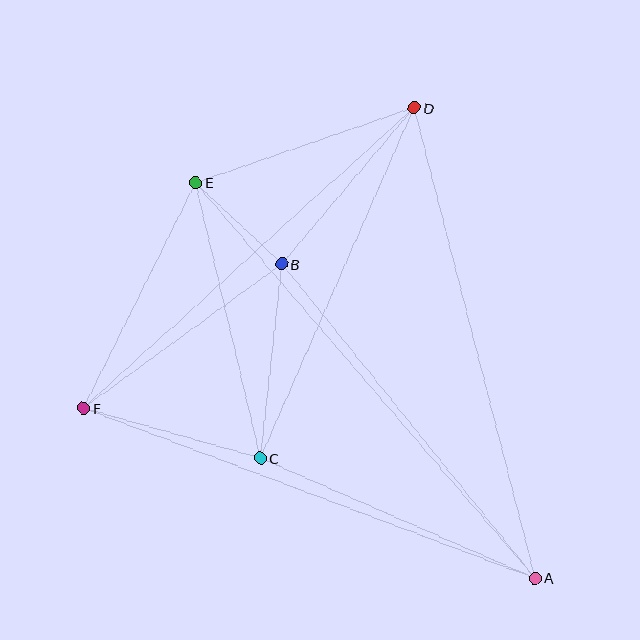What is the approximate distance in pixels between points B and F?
The distance between B and F is approximately 245 pixels.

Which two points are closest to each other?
Points B and E are closest to each other.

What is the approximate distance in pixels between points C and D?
The distance between C and D is approximately 383 pixels.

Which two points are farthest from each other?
Points A and E are farthest from each other.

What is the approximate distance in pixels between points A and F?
The distance between A and F is approximately 482 pixels.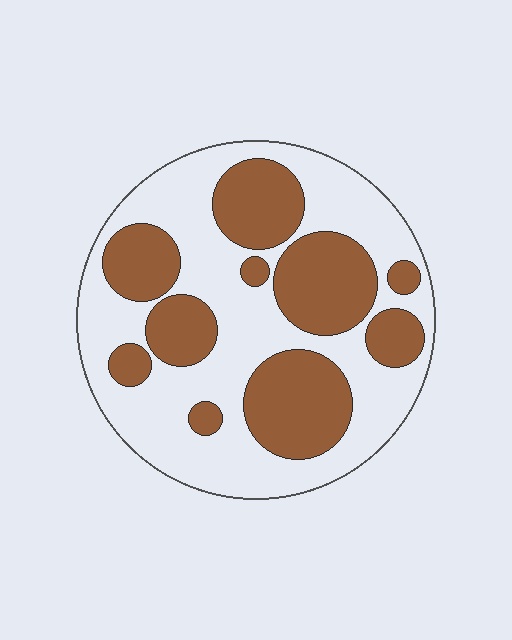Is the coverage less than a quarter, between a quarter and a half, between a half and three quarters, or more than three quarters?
Between a quarter and a half.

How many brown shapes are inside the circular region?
10.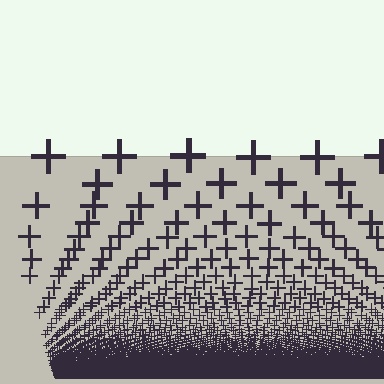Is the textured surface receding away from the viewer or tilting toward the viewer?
The surface appears to tilt toward the viewer. Texture elements get larger and sparser toward the top.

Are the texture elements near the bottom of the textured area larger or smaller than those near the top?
Smaller. The gradient is inverted — elements near the bottom are smaller and denser.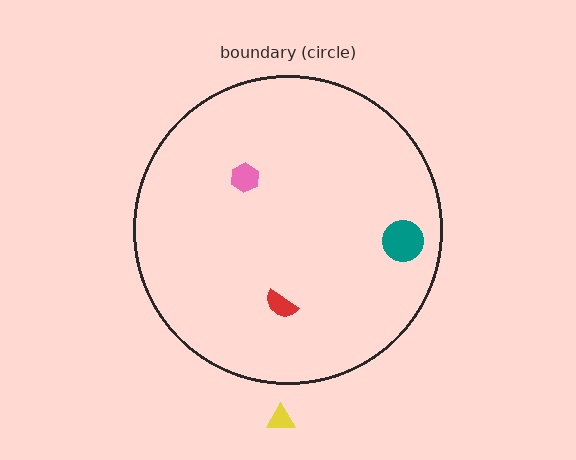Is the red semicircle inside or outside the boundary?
Inside.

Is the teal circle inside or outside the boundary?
Inside.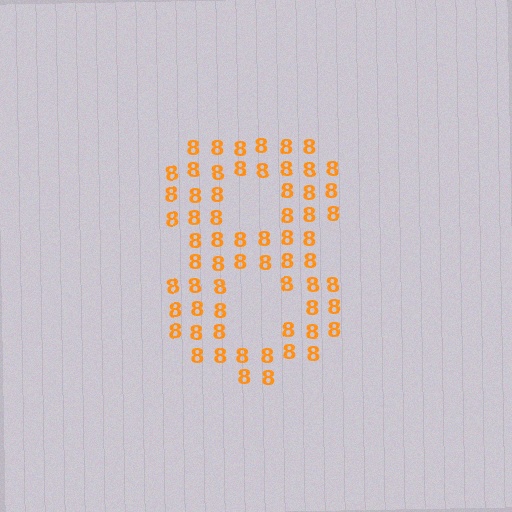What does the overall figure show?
The overall figure shows the digit 8.